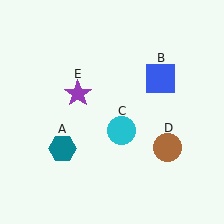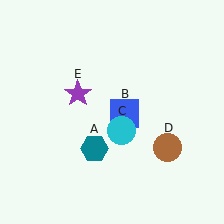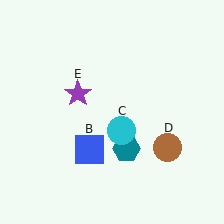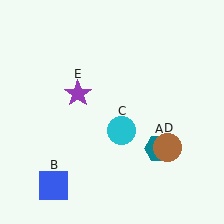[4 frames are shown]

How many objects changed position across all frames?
2 objects changed position: teal hexagon (object A), blue square (object B).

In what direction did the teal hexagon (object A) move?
The teal hexagon (object A) moved right.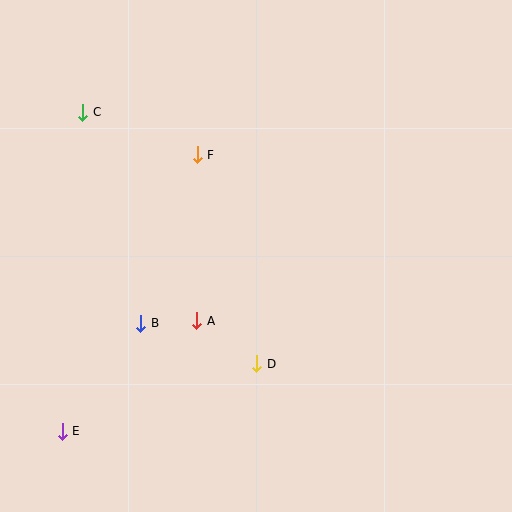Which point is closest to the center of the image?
Point A at (197, 321) is closest to the center.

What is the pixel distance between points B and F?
The distance between B and F is 178 pixels.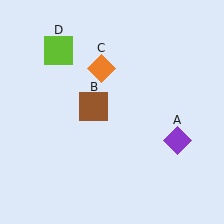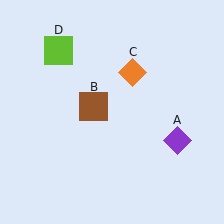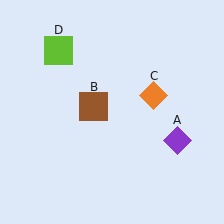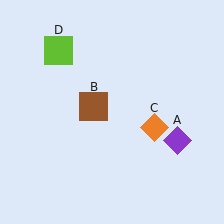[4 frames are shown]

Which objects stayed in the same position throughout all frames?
Purple diamond (object A) and brown square (object B) and lime square (object D) remained stationary.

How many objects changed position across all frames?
1 object changed position: orange diamond (object C).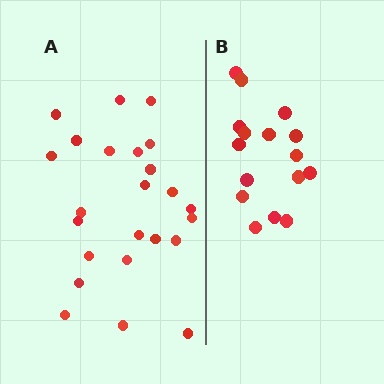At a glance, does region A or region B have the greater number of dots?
Region A (the left region) has more dots.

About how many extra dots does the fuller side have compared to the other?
Region A has roughly 8 or so more dots than region B.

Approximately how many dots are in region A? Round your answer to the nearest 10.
About 20 dots. (The exact count is 24, which rounds to 20.)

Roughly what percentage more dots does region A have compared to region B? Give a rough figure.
About 50% more.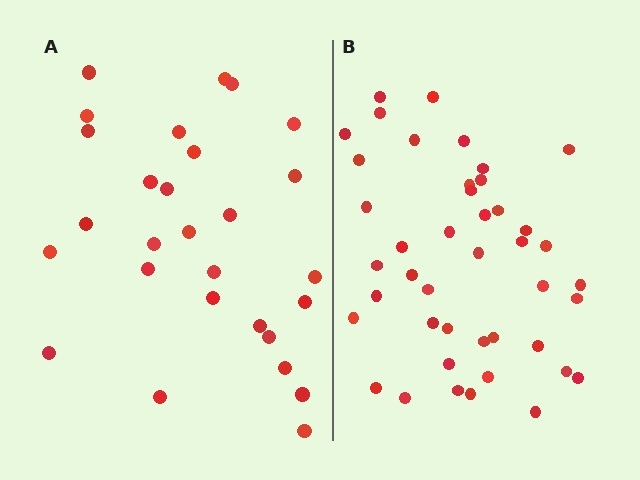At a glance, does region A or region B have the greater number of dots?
Region B (the right region) has more dots.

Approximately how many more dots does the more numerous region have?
Region B has approximately 15 more dots than region A.